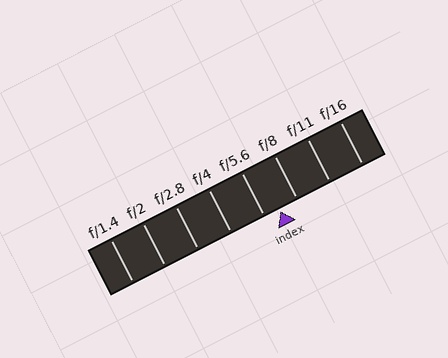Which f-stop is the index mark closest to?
The index mark is closest to f/5.6.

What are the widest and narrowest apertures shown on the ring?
The widest aperture shown is f/1.4 and the narrowest is f/16.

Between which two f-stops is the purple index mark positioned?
The index mark is between f/5.6 and f/8.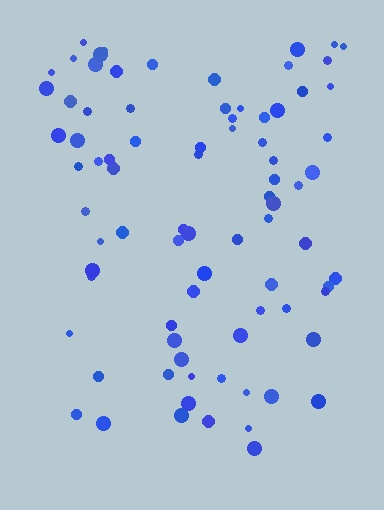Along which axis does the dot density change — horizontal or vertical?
Vertical.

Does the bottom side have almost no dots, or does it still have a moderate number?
Still a moderate number, just noticeably fewer than the top.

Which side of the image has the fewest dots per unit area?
The bottom.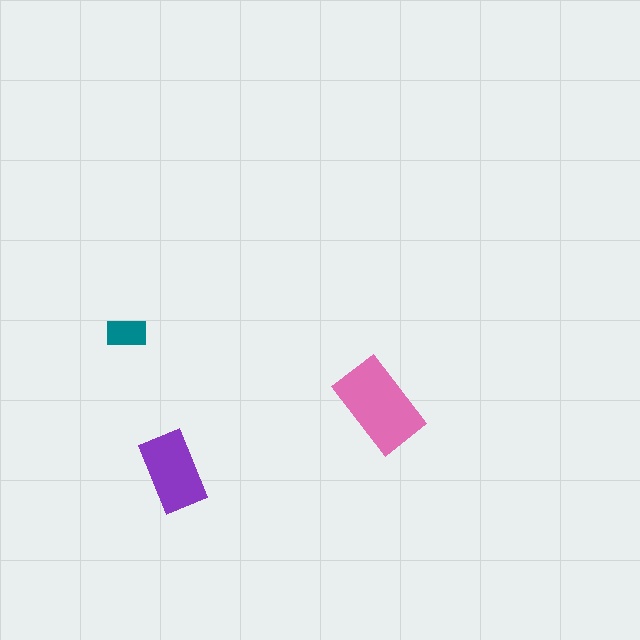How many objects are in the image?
There are 3 objects in the image.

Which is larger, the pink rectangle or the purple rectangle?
The pink one.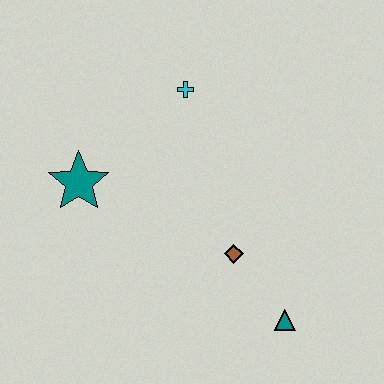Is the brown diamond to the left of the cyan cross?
No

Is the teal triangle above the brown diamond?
No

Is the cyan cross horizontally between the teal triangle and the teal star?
Yes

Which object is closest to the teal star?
The cyan cross is closest to the teal star.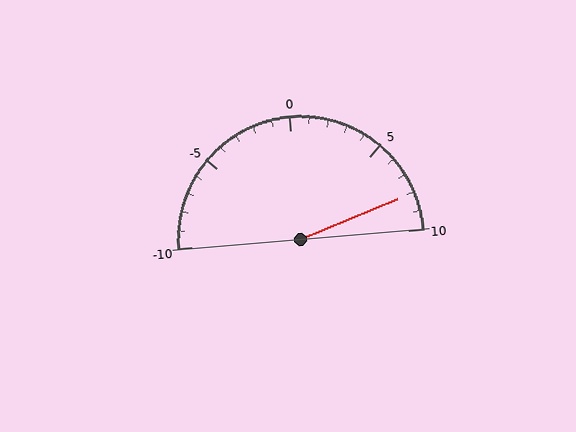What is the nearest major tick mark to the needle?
The nearest major tick mark is 10.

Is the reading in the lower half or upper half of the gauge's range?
The reading is in the upper half of the range (-10 to 10).